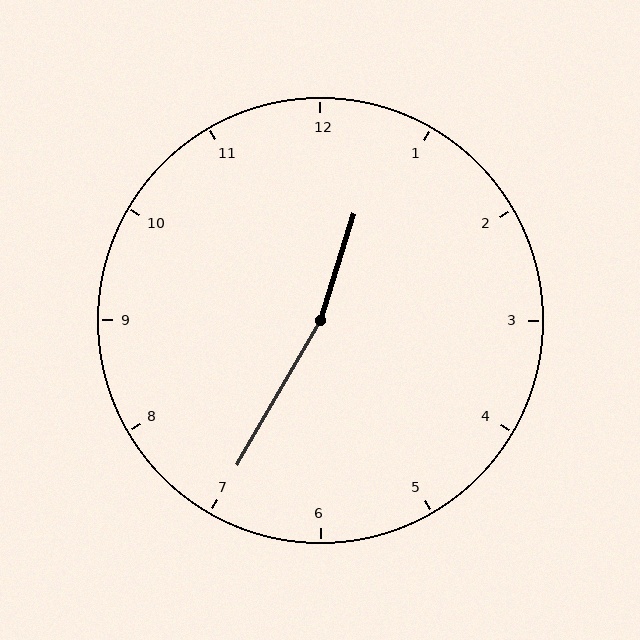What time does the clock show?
12:35.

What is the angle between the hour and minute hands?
Approximately 168 degrees.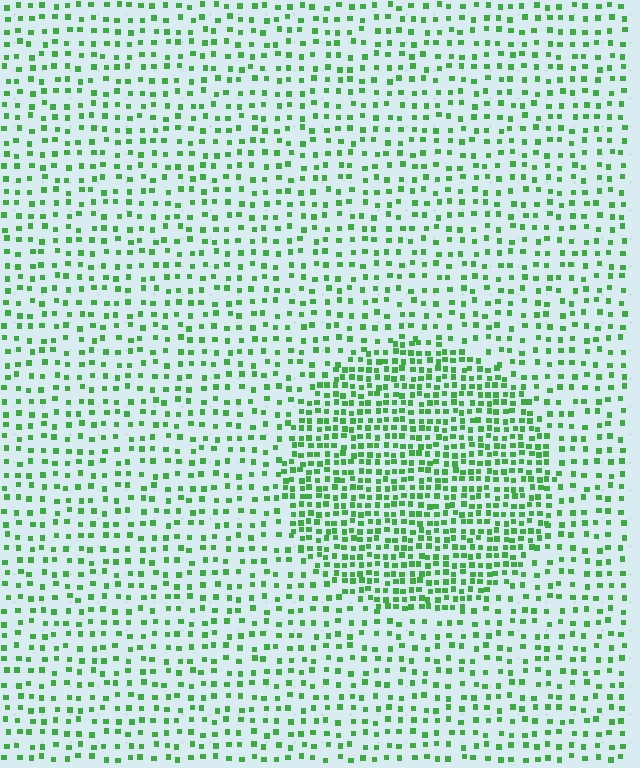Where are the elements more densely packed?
The elements are more densely packed inside the circle boundary.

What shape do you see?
I see a circle.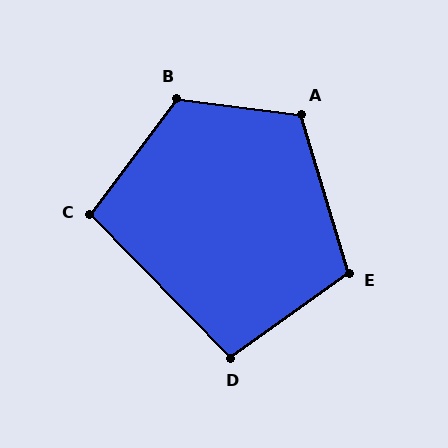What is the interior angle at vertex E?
Approximately 109 degrees (obtuse).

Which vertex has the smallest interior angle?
D, at approximately 99 degrees.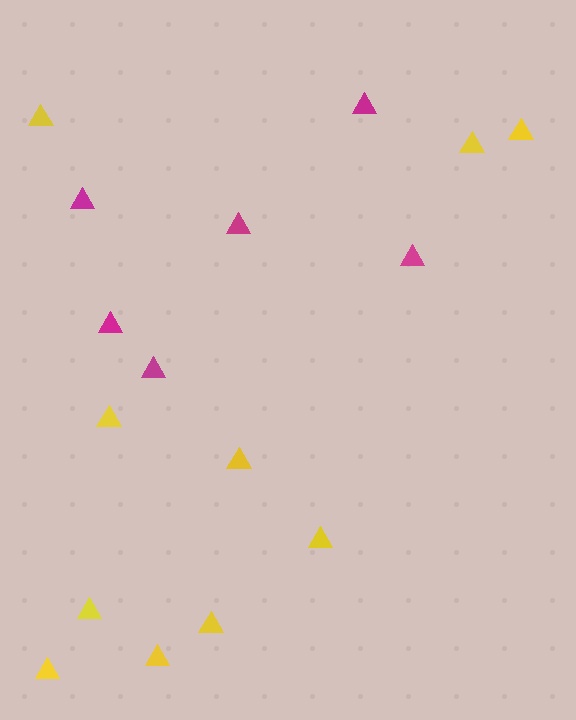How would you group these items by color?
There are 2 groups: one group of magenta triangles (6) and one group of yellow triangles (10).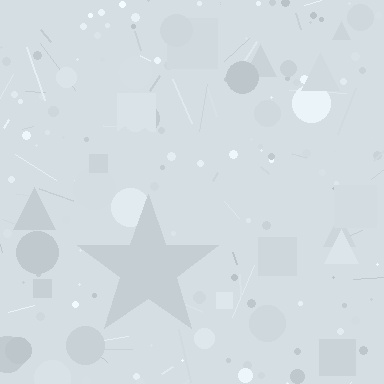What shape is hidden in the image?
A star is hidden in the image.